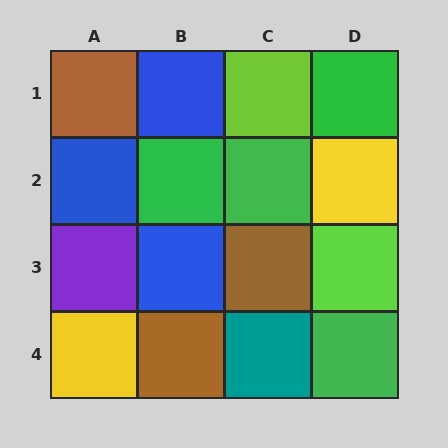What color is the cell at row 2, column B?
Green.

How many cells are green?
4 cells are green.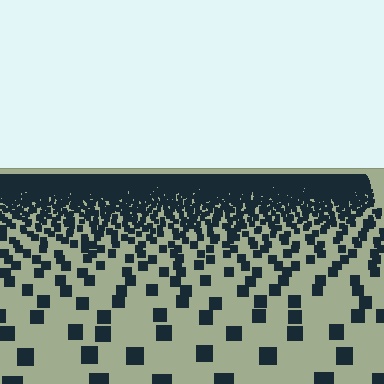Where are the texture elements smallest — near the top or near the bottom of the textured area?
Near the top.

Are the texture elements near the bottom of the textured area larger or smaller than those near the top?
Larger. Near the bottom, elements are closer to the viewer and appear at a bigger on-screen size.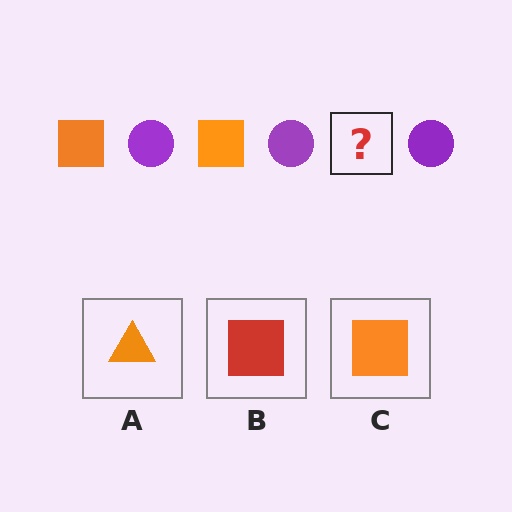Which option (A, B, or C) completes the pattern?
C.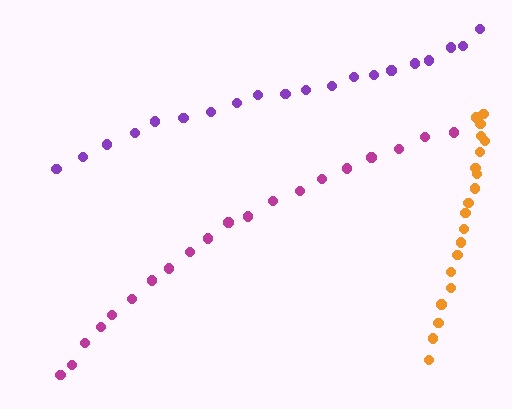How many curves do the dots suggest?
There are 3 distinct paths.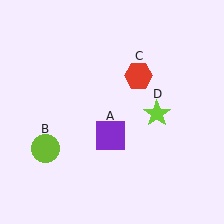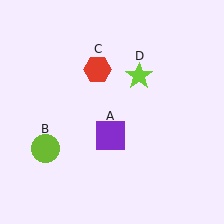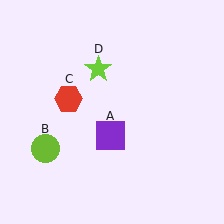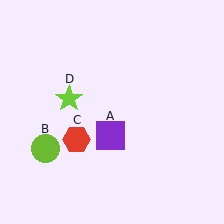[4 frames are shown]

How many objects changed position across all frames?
2 objects changed position: red hexagon (object C), lime star (object D).